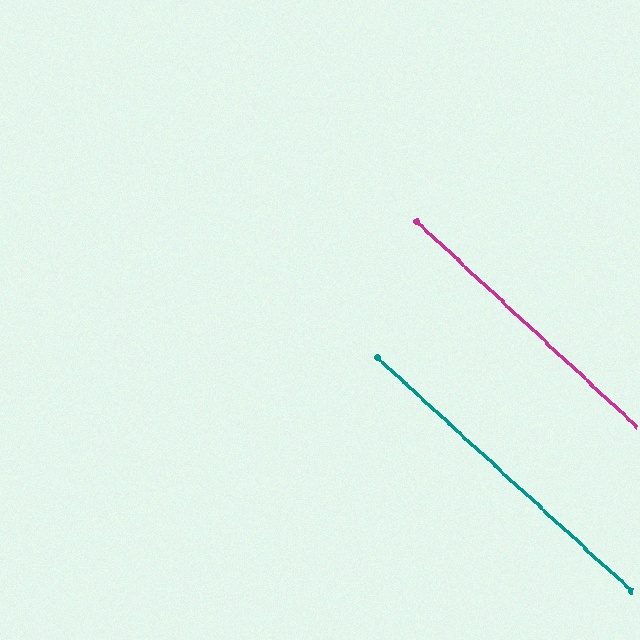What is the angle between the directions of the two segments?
Approximately 0 degrees.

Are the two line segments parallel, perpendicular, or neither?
Parallel — their directions differ by only 0.5°.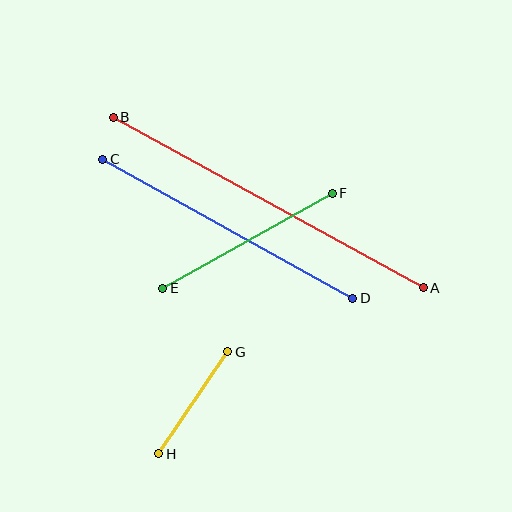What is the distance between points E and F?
The distance is approximately 194 pixels.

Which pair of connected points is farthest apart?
Points A and B are farthest apart.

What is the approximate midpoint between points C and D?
The midpoint is at approximately (228, 229) pixels.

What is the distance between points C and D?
The distance is approximately 286 pixels.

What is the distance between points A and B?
The distance is approximately 354 pixels.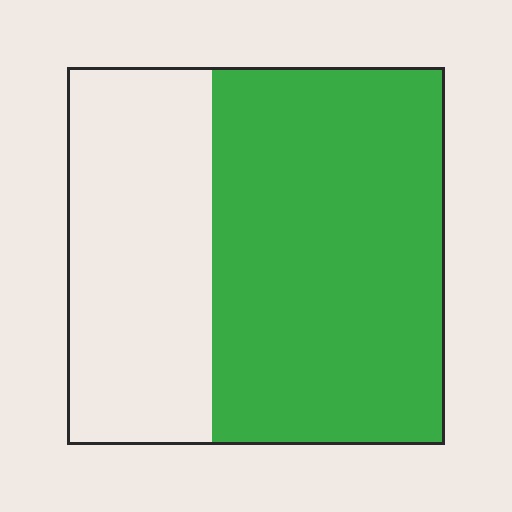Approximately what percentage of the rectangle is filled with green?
Approximately 60%.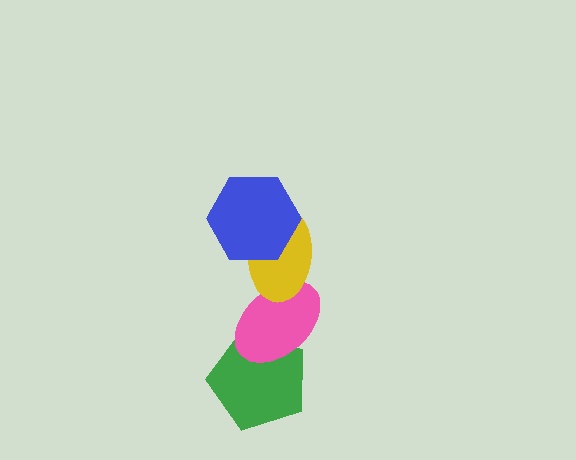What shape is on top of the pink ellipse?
The yellow ellipse is on top of the pink ellipse.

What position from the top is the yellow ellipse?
The yellow ellipse is 2nd from the top.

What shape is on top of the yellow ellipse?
The blue hexagon is on top of the yellow ellipse.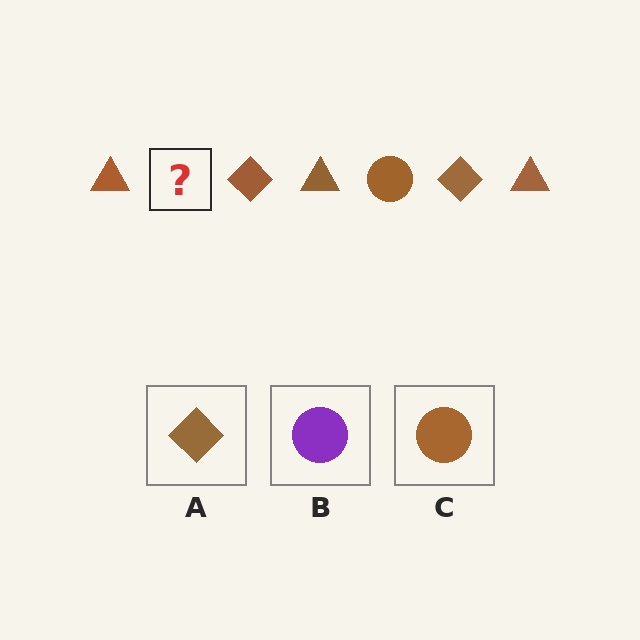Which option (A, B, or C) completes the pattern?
C.